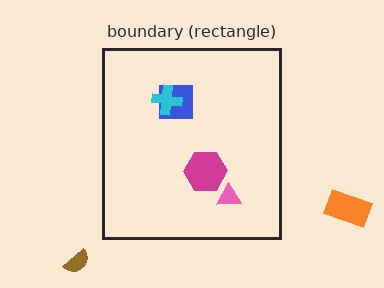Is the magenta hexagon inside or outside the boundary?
Inside.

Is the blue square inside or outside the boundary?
Inside.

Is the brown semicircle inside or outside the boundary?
Outside.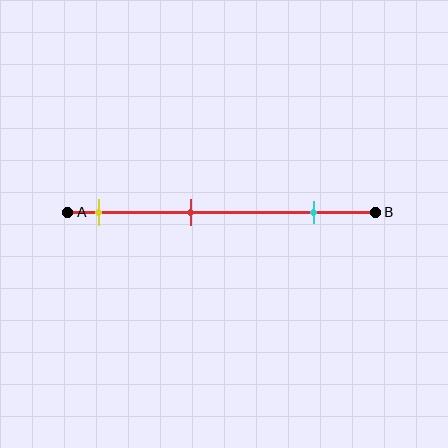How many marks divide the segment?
There are 3 marks dividing the segment.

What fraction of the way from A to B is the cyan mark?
The cyan mark is approximately 80% (0.8) of the way from A to B.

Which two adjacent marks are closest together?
The yellow and red marks are the closest adjacent pair.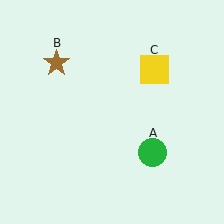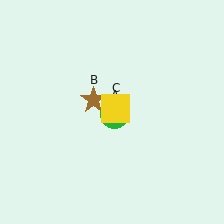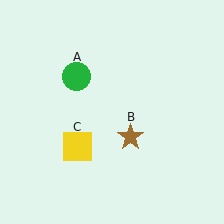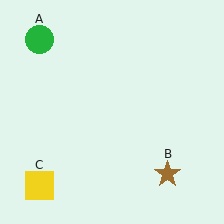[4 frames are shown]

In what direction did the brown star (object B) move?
The brown star (object B) moved down and to the right.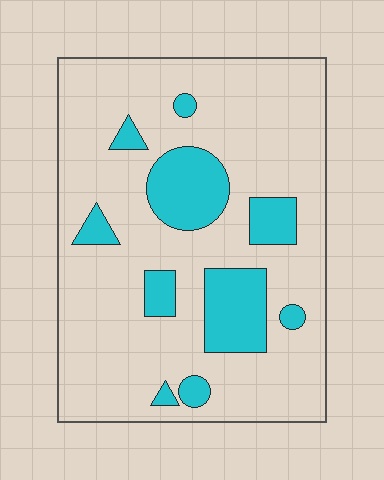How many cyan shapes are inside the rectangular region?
10.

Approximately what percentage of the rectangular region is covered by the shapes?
Approximately 20%.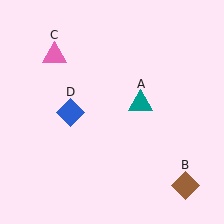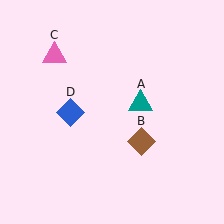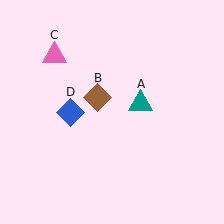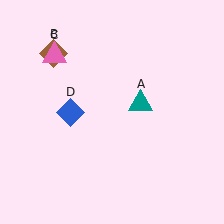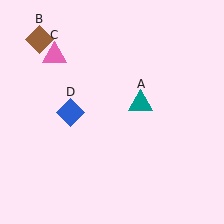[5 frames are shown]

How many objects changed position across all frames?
1 object changed position: brown diamond (object B).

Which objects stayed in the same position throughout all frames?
Teal triangle (object A) and pink triangle (object C) and blue diamond (object D) remained stationary.